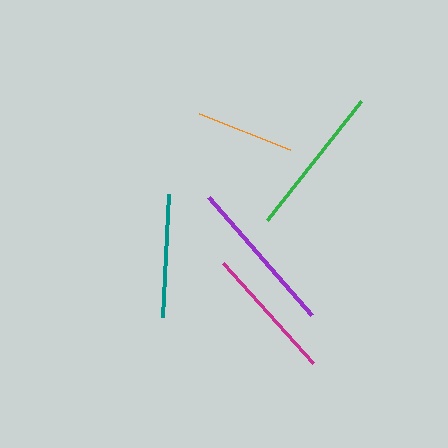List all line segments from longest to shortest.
From longest to shortest: purple, green, magenta, teal, orange.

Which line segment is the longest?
The purple line is the longest at approximately 157 pixels.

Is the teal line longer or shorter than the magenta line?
The magenta line is longer than the teal line.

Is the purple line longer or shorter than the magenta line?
The purple line is longer than the magenta line.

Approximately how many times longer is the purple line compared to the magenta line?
The purple line is approximately 1.2 times the length of the magenta line.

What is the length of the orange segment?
The orange segment is approximately 98 pixels long.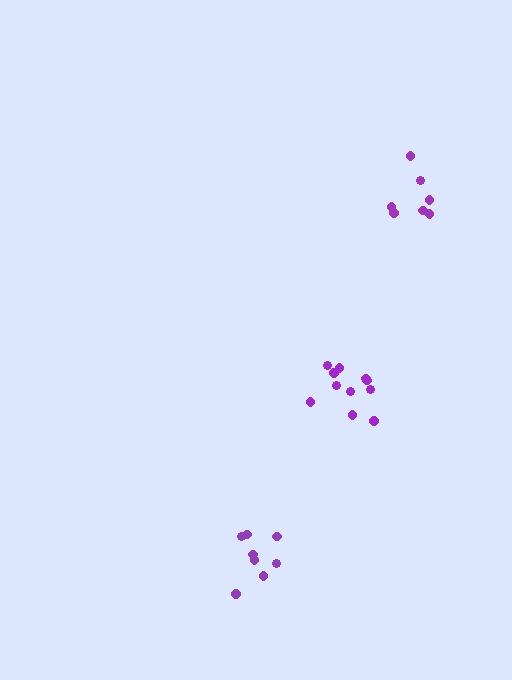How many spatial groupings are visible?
There are 3 spatial groupings.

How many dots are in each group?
Group 1: 8 dots, Group 2: 7 dots, Group 3: 11 dots (26 total).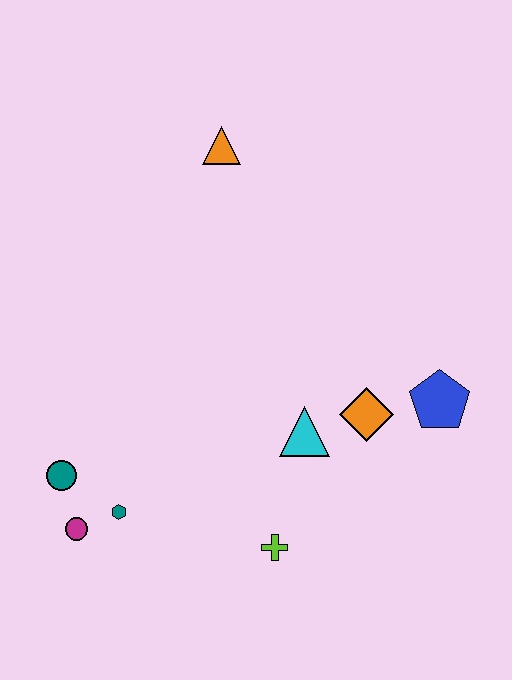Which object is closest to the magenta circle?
The teal hexagon is closest to the magenta circle.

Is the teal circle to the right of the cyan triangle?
No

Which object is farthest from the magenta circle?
The orange triangle is farthest from the magenta circle.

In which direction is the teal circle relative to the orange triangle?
The teal circle is below the orange triangle.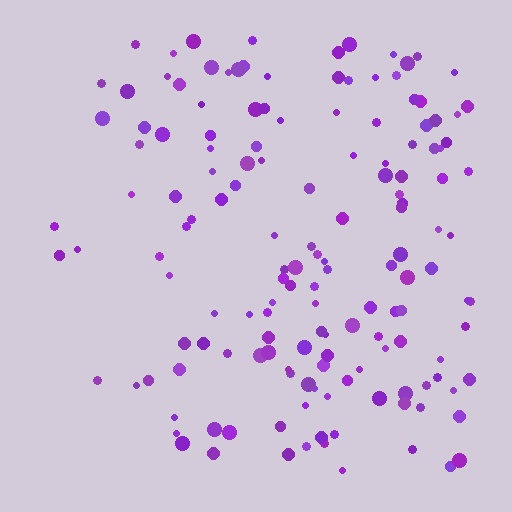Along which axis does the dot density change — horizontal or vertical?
Horizontal.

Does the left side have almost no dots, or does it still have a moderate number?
Still a moderate number, just noticeably fewer than the right.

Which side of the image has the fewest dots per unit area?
The left.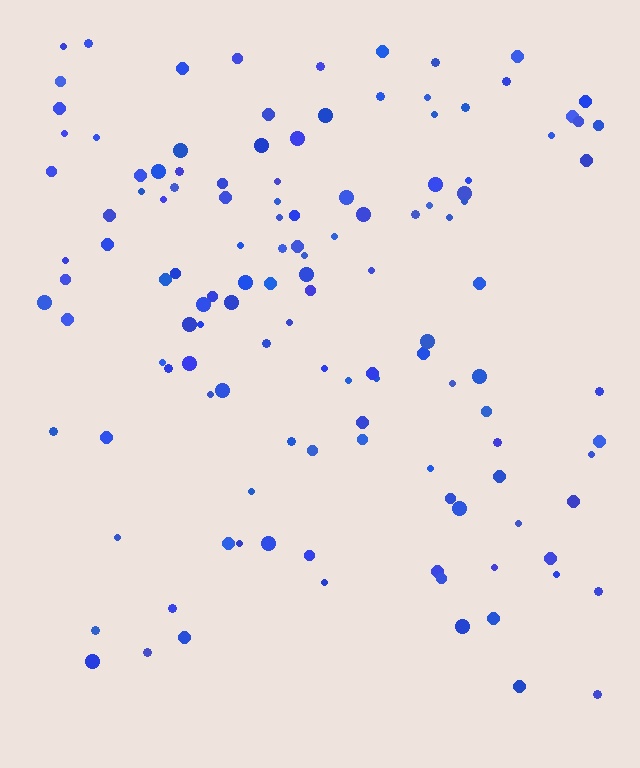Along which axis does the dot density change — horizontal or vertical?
Vertical.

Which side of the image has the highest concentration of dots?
The top.